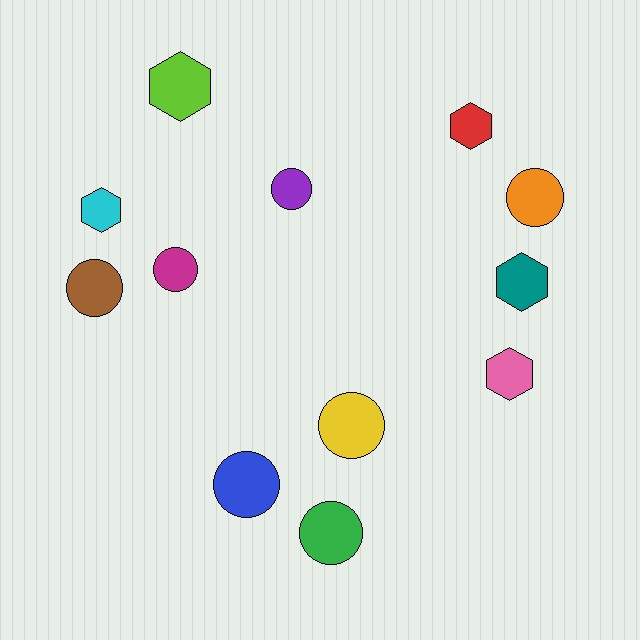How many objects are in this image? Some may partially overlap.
There are 12 objects.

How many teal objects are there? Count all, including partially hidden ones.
There is 1 teal object.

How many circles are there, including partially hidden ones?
There are 7 circles.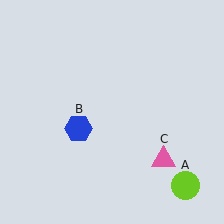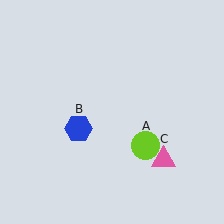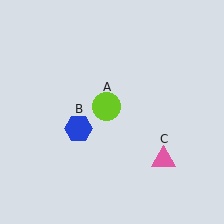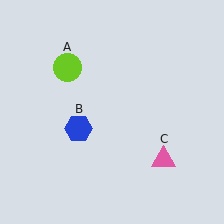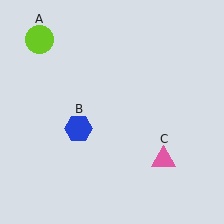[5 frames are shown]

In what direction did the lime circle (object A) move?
The lime circle (object A) moved up and to the left.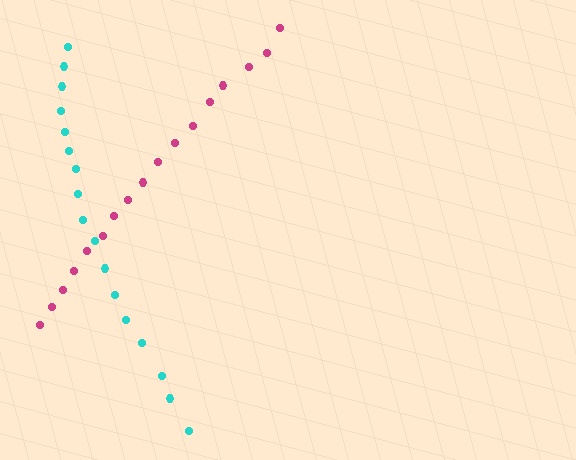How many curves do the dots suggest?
There are 2 distinct paths.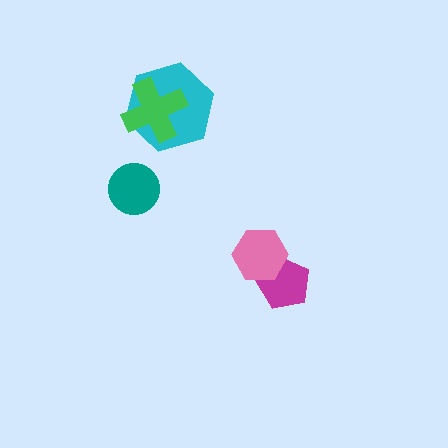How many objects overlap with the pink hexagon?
1 object overlaps with the pink hexagon.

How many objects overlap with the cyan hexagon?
1 object overlaps with the cyan hexagon.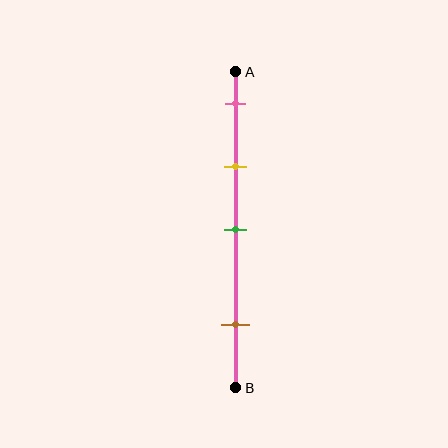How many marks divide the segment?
There are 4 marks dividing the segment.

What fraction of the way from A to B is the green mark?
The green mark is approximately 50% (0.5) of the way from A to B.